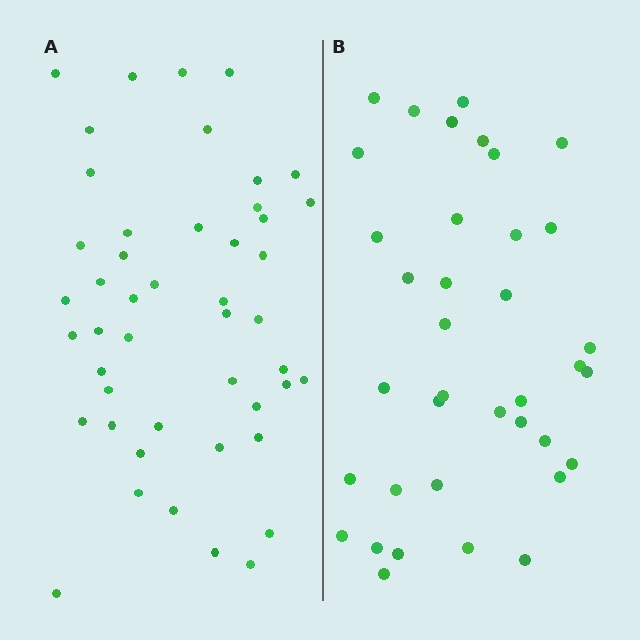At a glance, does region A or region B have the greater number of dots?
Region A (the left region) has more dots.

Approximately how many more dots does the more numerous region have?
Region A has roughly 10 or so more dots than region B.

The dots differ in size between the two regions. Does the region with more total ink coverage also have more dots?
No. Region B has more total ink coverage because its dots are larger, but region A actually contains more individual dots. Total area can be misleading — the number of items is what matters here.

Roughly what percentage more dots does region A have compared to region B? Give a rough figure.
About 25% more.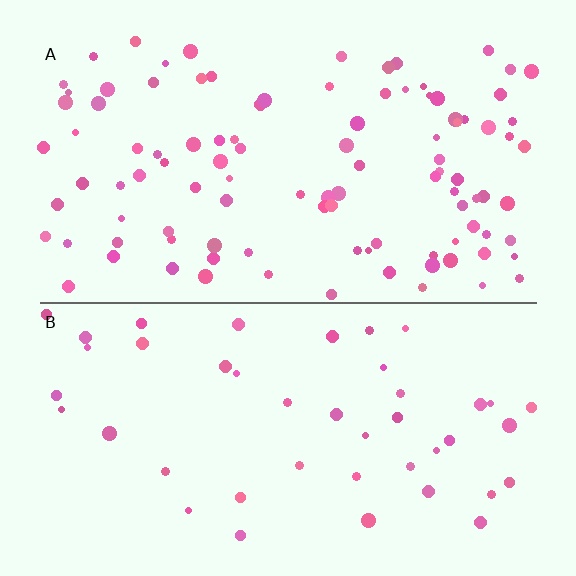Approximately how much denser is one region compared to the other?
Approximately 2.4× — region A over region B.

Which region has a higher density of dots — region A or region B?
A (the top).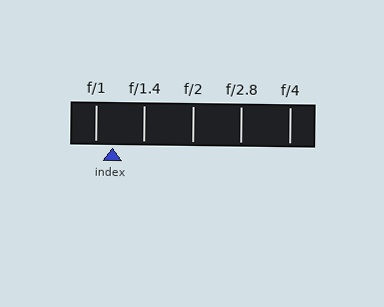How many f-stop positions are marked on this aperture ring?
There are 5 f-stop positions marked.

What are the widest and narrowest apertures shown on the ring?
The widest aperture shown is f/1 and the narrowest is f/4.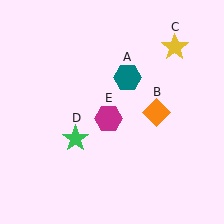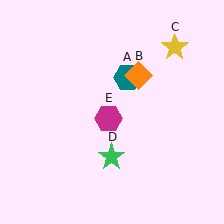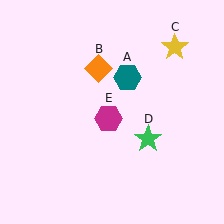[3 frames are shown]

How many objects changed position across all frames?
2 objects changed position: orange diamond (object B), green star (object D).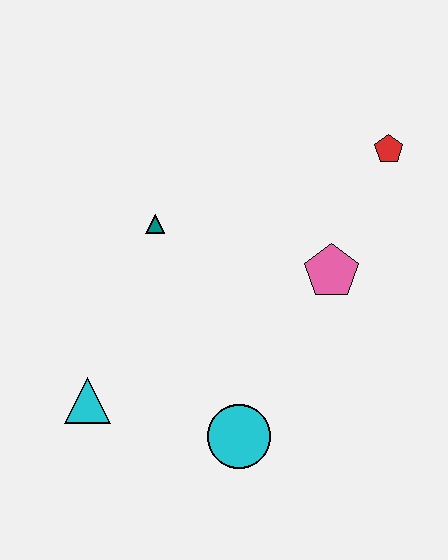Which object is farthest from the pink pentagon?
The cyan triangle is farthest from the pink pentagon.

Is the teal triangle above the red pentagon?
No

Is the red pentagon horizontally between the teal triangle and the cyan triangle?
No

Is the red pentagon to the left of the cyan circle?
No